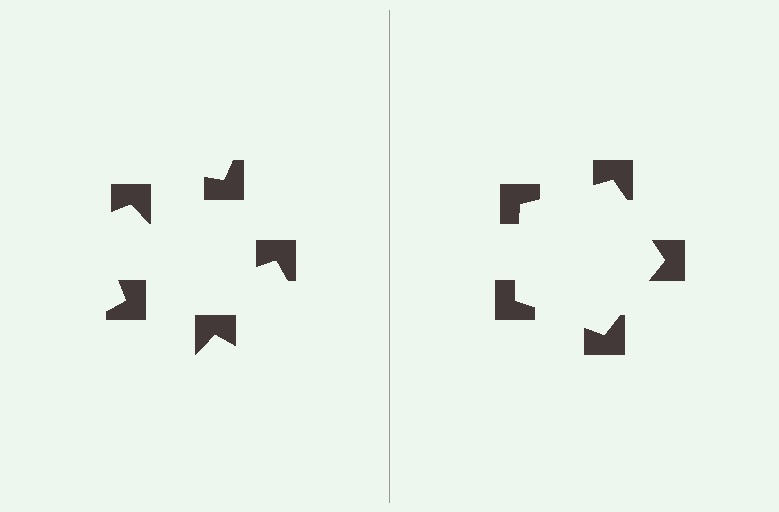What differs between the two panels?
The notched squares are positioned identically on both sides; only the wedge orientations differ. On the right they align to a pentagon; on the left they are misaligned.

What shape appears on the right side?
An illusory pentagon.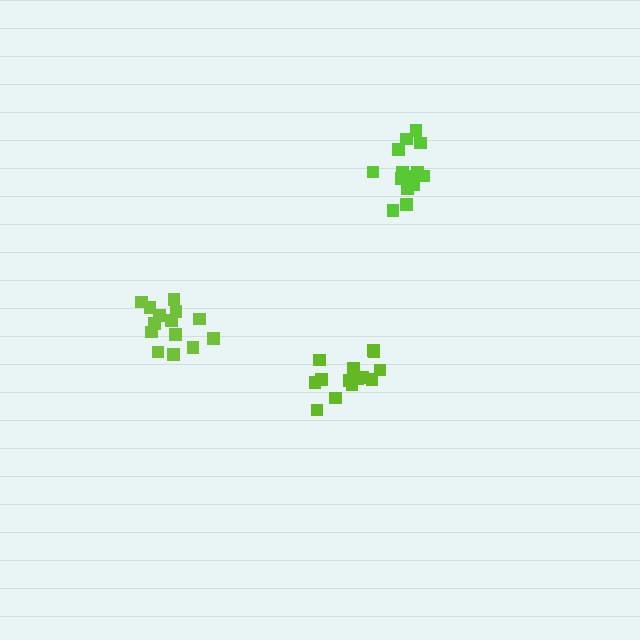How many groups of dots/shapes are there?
There are 3 groups.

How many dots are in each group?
Group 1: 14 dots, Group 2: 14 dots, Group 3: 14 dots (42 total).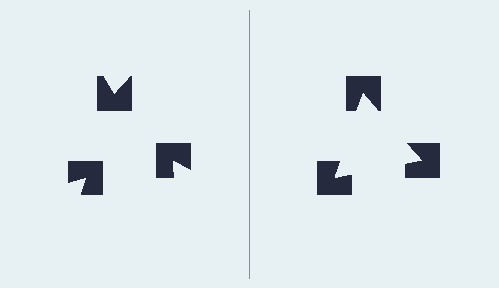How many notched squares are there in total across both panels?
6 — 3 on each side.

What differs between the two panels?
The notched squares are positioned identically on both sides; only the wedge orientations differ. On the right they align to a triangle; on the left they are misaligned.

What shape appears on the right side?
An illusory triangle.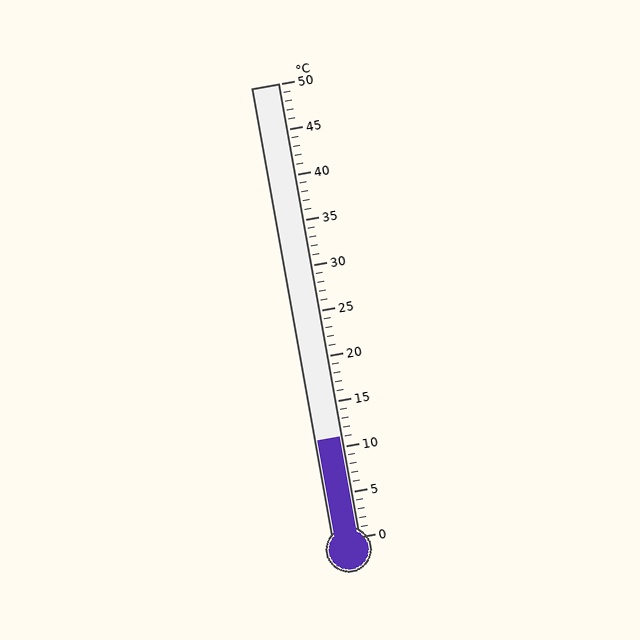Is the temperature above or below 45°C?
The temperature is below 45°C.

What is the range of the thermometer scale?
The thermometer scale ranges from 0°C to 50°C.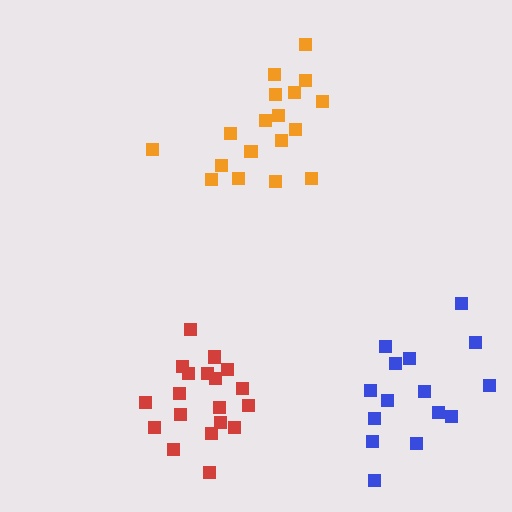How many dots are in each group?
Group 1: 15 dots, Group 2: 18 dots, Group 3: 19 dots (52 total).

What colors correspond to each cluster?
The clusters are colored: blue, orange, red.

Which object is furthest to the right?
The blue cluster is rightmost.